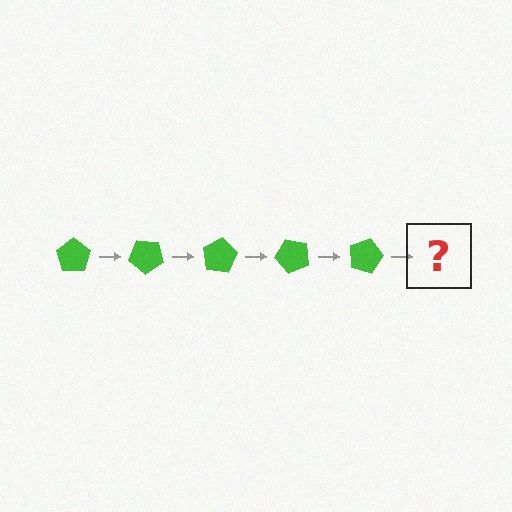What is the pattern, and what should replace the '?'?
The pattern is that the pentagon rotates 40 degrees each step. The '?' should be a green pentagon rotated 200 degrees.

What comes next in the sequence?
The next element should be a green pentagon rotated 200 degrees.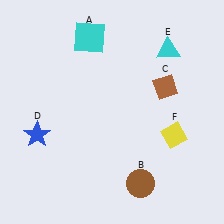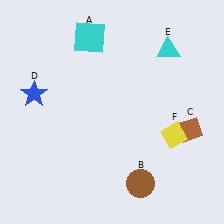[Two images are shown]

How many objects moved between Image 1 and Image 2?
2 objects moved between the two images.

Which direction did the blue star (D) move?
The blue star (D) moved up.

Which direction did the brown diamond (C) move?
The brown diamond (C) moved down.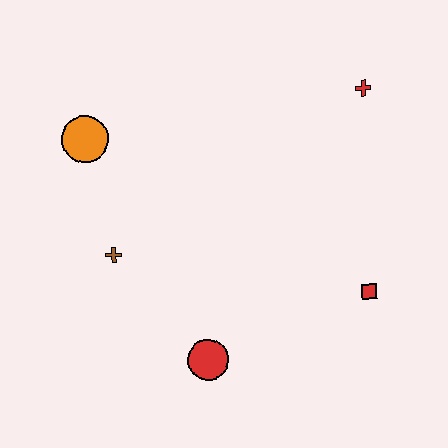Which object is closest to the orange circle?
The brown cross is closest to the orange circle.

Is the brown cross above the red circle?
Yes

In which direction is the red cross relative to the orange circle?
The red cross is to the right of the orange circle.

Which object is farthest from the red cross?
The red circle is farthest from the red cross.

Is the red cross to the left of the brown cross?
No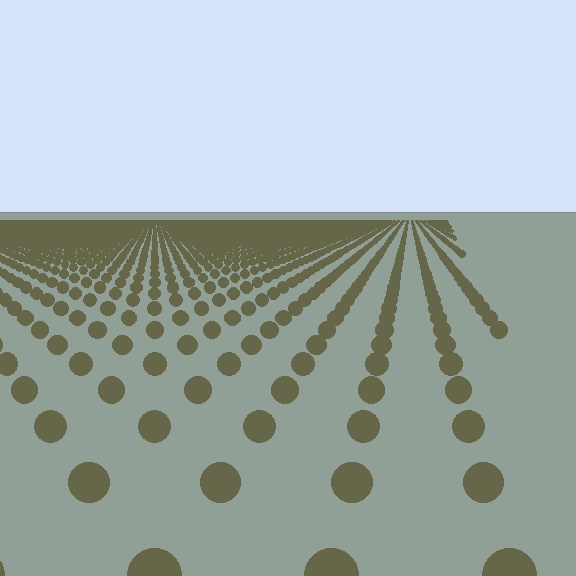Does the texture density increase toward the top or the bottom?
Density increases toward the top.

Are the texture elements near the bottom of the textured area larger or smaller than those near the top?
Larger. Near the bottom, elements are closer to the viewer and appear at a bigger on-screen size.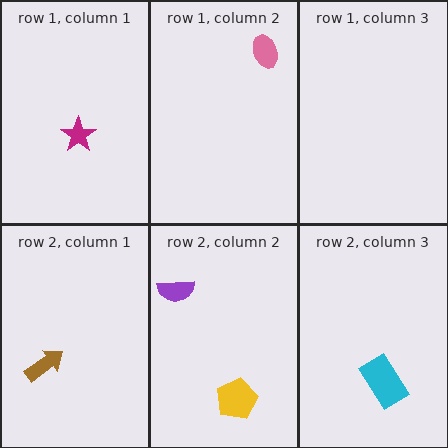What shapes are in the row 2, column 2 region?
The yellow pentagon, the purple semicircle.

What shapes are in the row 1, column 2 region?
The pink ellipse.